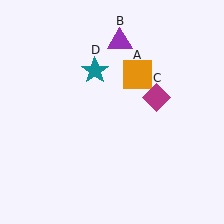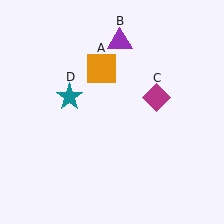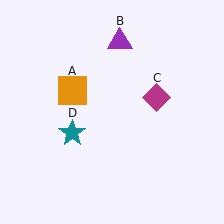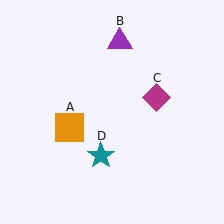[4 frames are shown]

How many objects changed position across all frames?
2 objects changed position: orange square (object A), teal star (object D).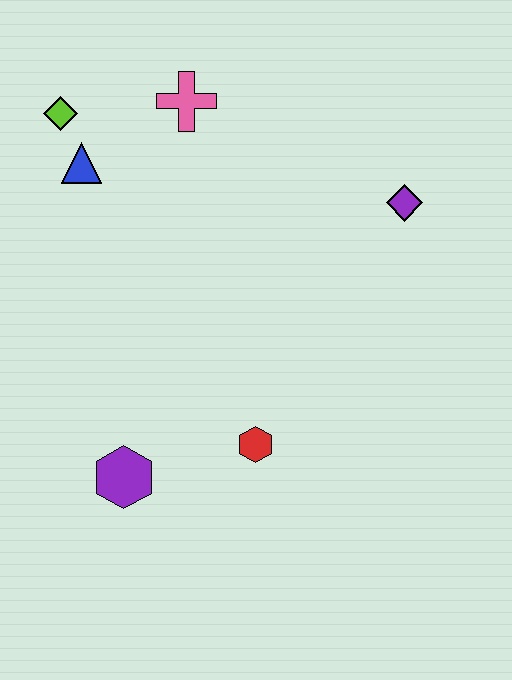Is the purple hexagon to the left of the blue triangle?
No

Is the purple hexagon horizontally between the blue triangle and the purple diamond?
Yes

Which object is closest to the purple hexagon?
The red hexagon is closest to the purple hexagon.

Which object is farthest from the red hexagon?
The lime diamond is farthest from the red hexagon.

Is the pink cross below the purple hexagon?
No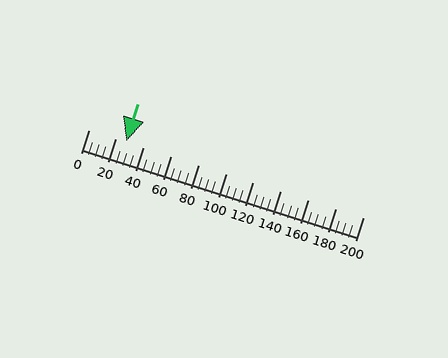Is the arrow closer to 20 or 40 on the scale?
The arrow is closer to 20.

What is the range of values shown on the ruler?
The ruler shows values from 0 to 200.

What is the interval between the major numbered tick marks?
The major tick marks are spaced 20 units apart.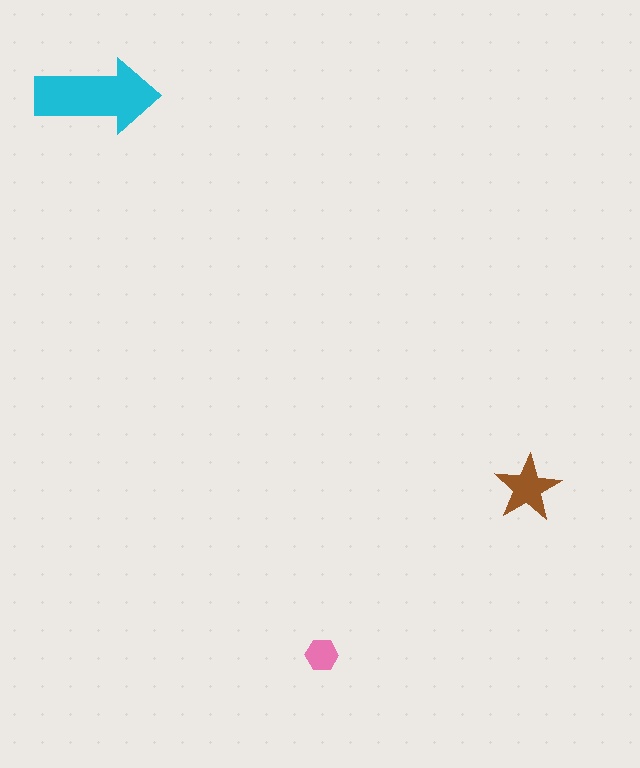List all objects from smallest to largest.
The pink hexagon, the brown star, the cyan arrow.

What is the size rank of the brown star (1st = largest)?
2nd.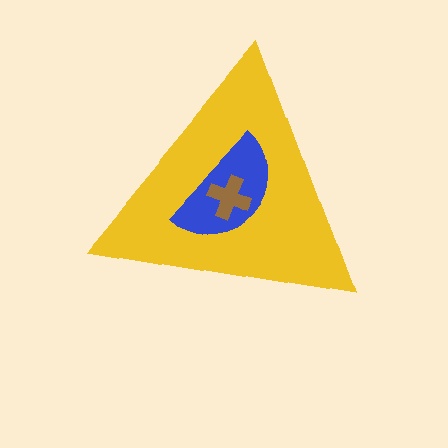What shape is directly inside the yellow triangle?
The blue semicircle.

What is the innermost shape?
The brown cross.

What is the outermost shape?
The yellow triangle.